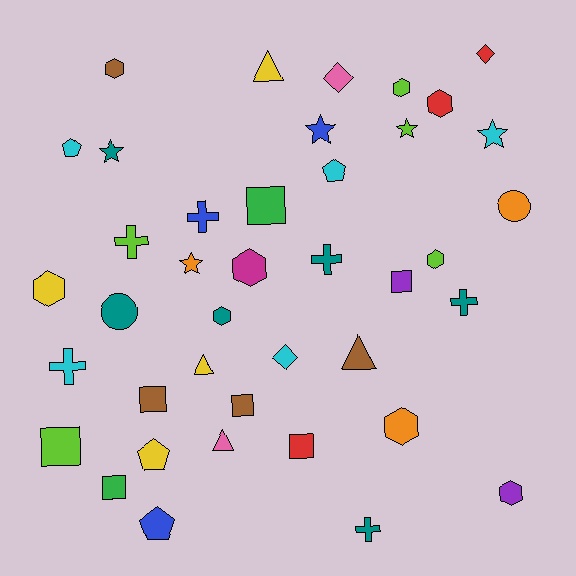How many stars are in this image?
There are 5 stars.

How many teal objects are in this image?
There are 6 teal objects.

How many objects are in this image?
There are 40 objects.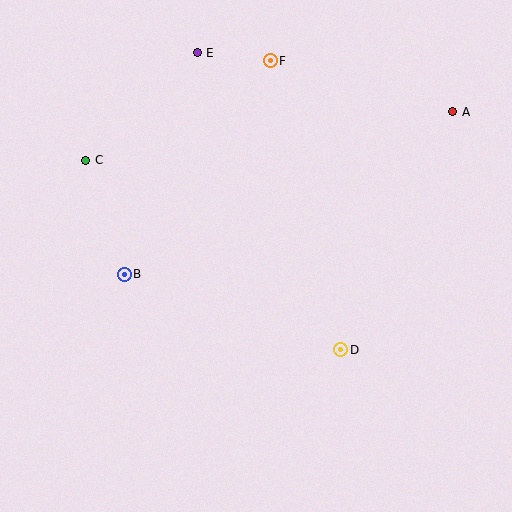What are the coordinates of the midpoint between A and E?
The midpoint between A and E is at (325, 82).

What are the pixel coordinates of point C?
Point C is at (86, 160).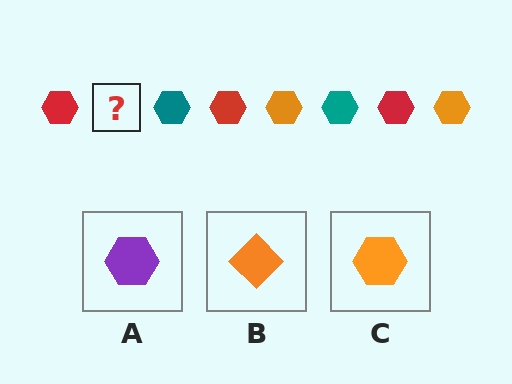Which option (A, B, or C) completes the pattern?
C.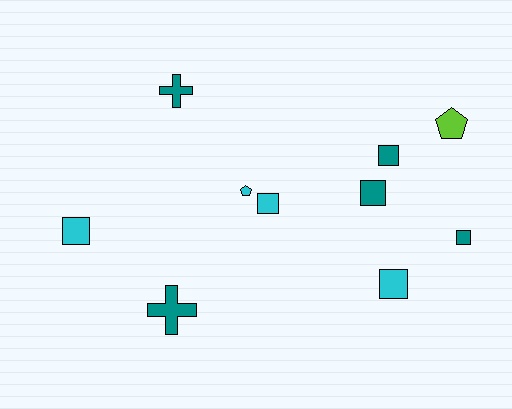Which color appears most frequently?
Teal, with 5 objects.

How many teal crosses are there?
There are 2 teal crosses.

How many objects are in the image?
There are 10 objects.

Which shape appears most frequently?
Square, with 6 objects.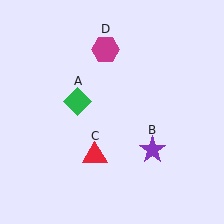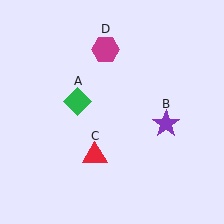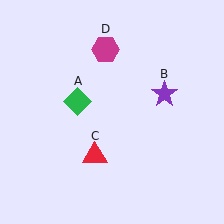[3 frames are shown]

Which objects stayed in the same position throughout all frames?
Green diamond (object A) and red triangle (object C) and magenta hexagon (object D) remained stationary.